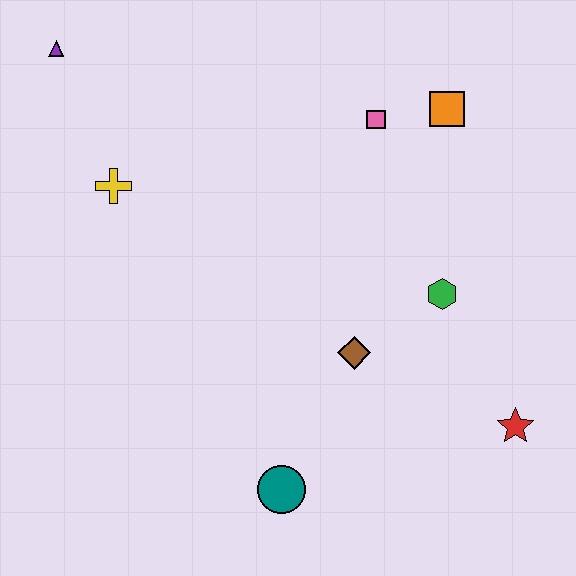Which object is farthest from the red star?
The purple triangle is farthest from the red star.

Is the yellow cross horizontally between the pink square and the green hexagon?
No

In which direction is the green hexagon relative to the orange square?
The green hexagon is below the orange square.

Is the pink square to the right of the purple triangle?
Yes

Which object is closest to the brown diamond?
The green hexagon is closest to the brown diamond.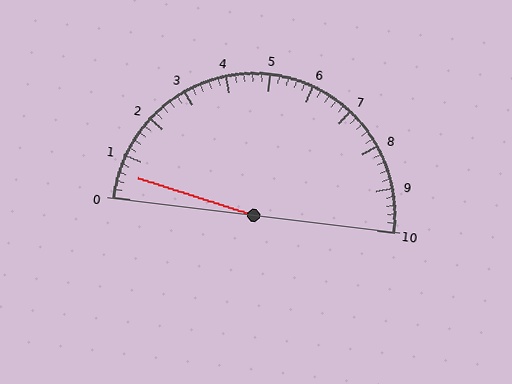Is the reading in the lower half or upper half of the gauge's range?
The reading is in the lower half of the range (0 to 10).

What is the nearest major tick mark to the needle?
The nearest major tick mark is 1.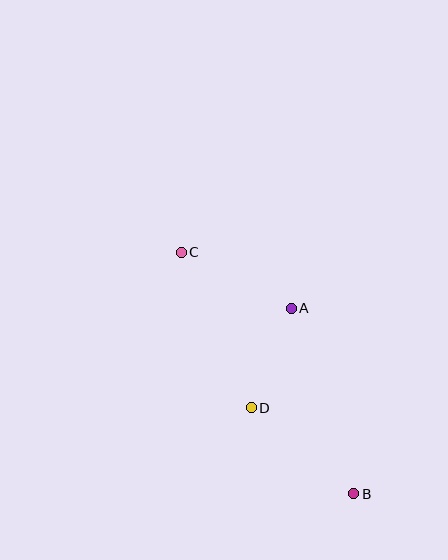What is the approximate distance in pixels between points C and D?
The distance between C and D is approximately 171 pixels.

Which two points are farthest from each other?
Points B and C are farthest from each other.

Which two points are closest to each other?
Points A and D are closest to each other.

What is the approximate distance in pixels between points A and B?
The distance between A and B is approximately 195 pixels.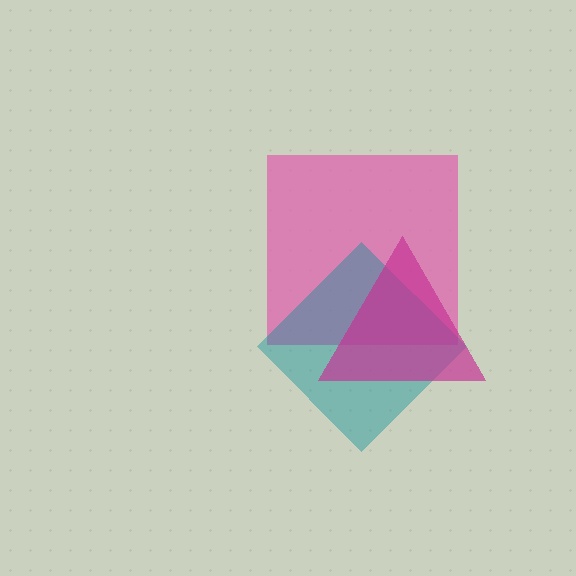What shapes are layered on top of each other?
The layered shapes are: a pink square, a teal diamond, a magenta triangle.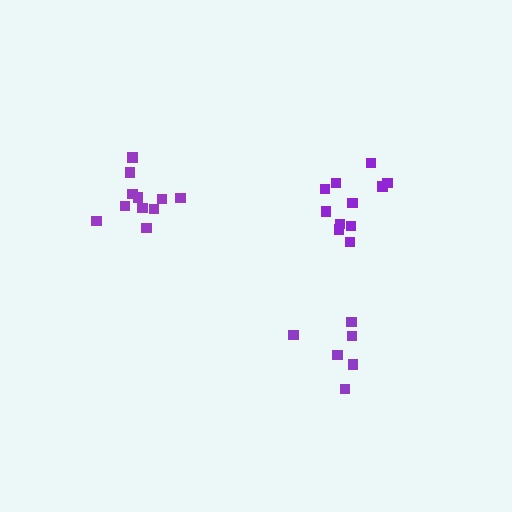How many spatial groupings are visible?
There are 3 spatial groupings.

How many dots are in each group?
Group 1: 11 dots, Group 2: 6 dots, Group 3: 11 dots (28 total).